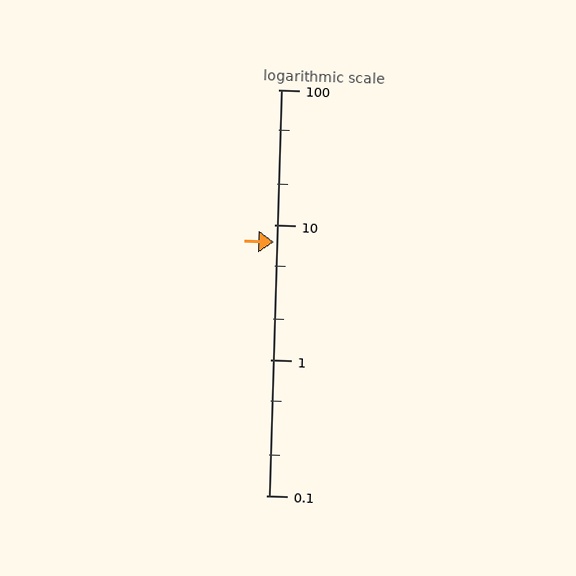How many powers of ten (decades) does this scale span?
The scale spans 3 decades, from 0.1 to 100.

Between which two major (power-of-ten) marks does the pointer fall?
The pointer is between 1 and 10.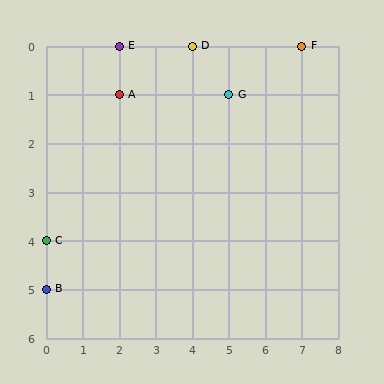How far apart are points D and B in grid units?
Points D and B are 4 columns and 5 rows apart (about 6.4 grid units diagonally).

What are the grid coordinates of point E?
Point E is at grid coordinates (2, 0).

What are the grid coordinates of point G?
Point G is at grid coordinates (5, 1).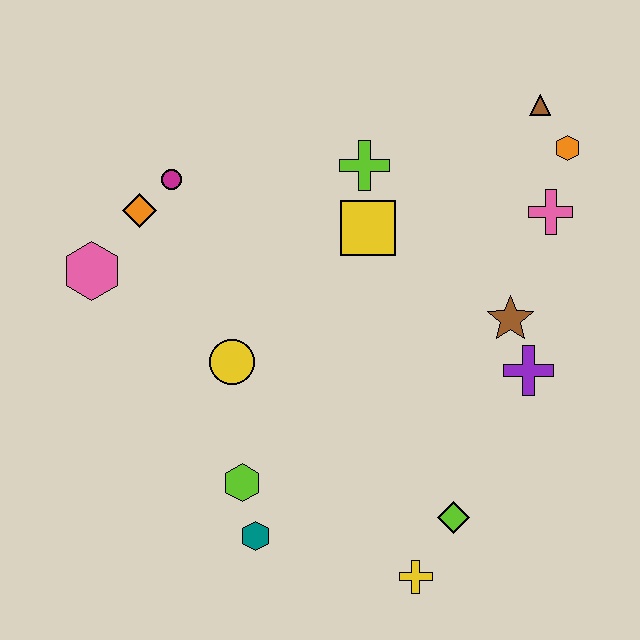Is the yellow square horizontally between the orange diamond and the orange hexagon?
Yes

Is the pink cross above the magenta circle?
No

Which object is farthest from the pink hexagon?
The orange hexagon is farthest from the pink hexagon.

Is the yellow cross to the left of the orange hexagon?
Yes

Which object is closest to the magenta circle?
The orange diamond is closest to the magenta circle.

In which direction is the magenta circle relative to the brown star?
The magenta circle is to the left of the brown star.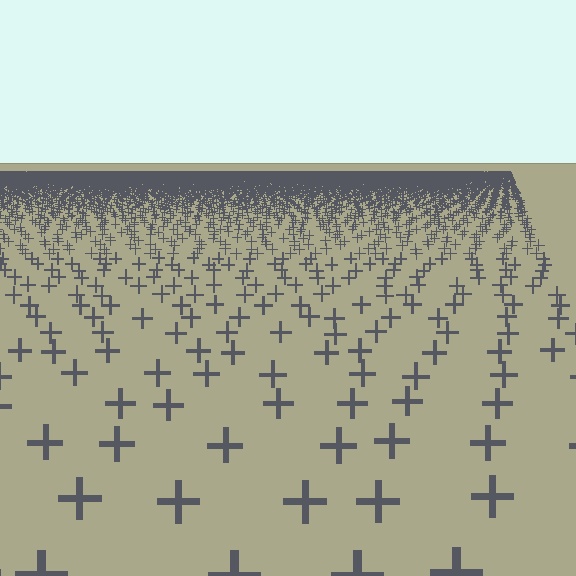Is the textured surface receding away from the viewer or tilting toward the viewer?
The surface is receding away from the viewer. Texture elements get smaller and denser toward the top.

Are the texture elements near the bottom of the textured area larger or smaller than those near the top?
Larger. Near the bottom, elements are closer to the viewer and appear at a bigger on-screen size.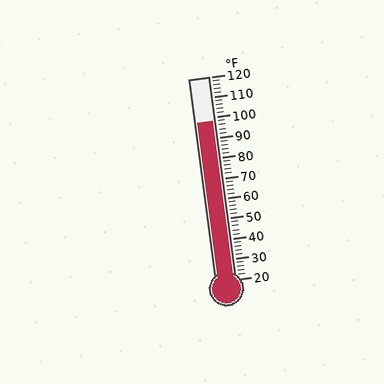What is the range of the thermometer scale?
The thermometer scale ranges from 20°F to 120°F.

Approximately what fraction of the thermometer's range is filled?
The thermometer is filled to approximately 80% of its range.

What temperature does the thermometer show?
The thermometer shows approximately 98°F.